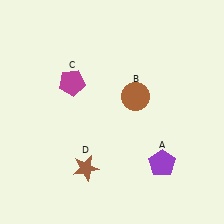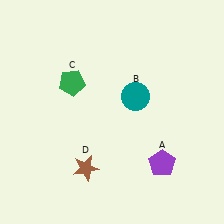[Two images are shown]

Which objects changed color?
B changed from brown to teal. C changed from magenta to green.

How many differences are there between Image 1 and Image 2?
There are 2 differences between the two images.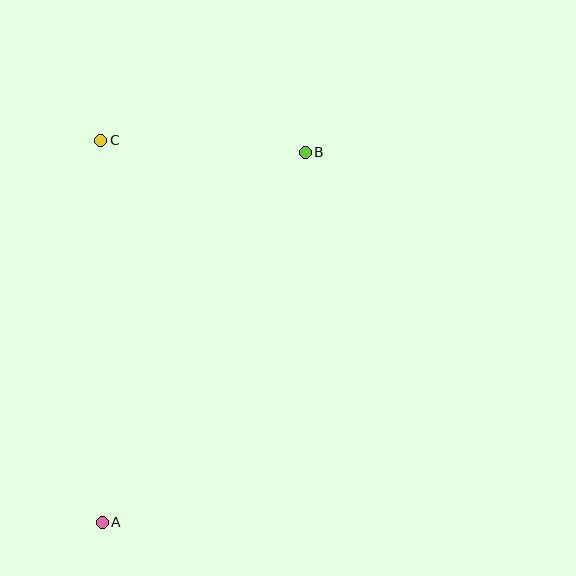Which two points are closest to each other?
Points B and C are closest to each other.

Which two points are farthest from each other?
Points A and B are farthest from each other.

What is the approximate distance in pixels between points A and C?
The distance between A and C is approximately 382 pixels.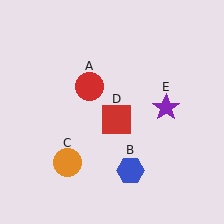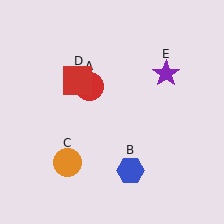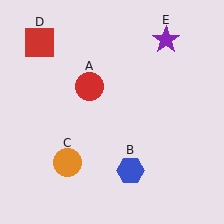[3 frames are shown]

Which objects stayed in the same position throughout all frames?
Red circle (object A) and blue hexagon (object B) and orange circle (object C) remained stationary.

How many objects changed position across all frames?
2 objects changed position: red square (object D), purple star (object E).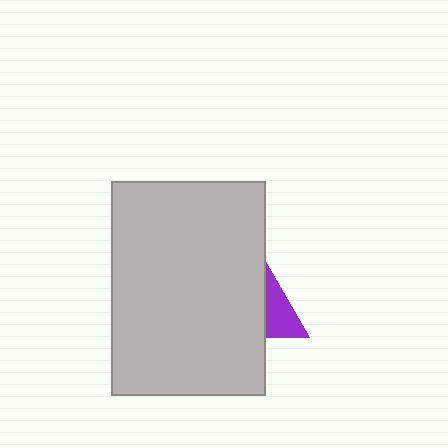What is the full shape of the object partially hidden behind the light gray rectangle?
The partially hidden object is a purple triangle.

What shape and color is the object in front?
The object in front is a light gray rectangle.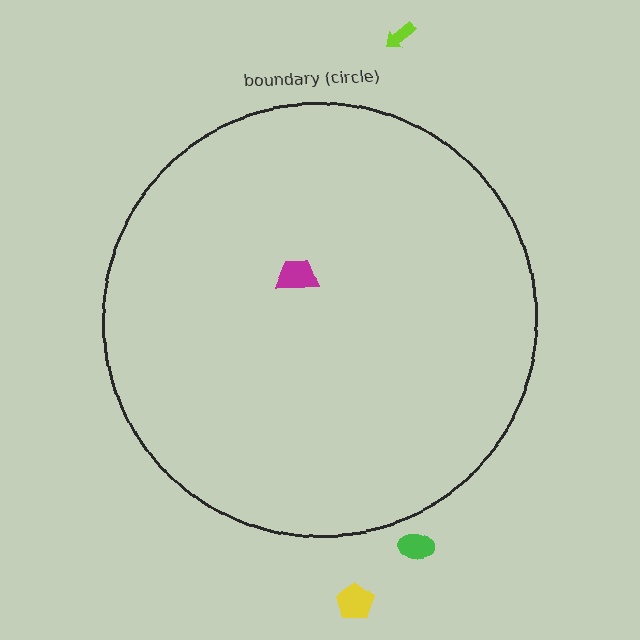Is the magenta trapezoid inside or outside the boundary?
Inside.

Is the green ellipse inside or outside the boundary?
Outside.